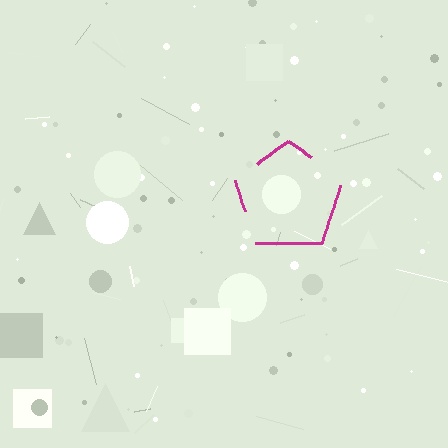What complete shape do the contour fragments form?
The contour fragments form a pentagon.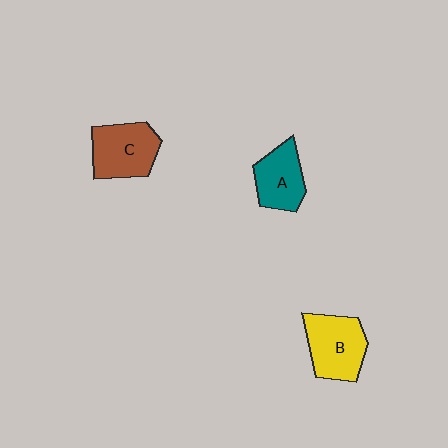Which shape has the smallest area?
Shape A (teal).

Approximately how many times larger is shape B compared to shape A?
Approximately 1.2 times.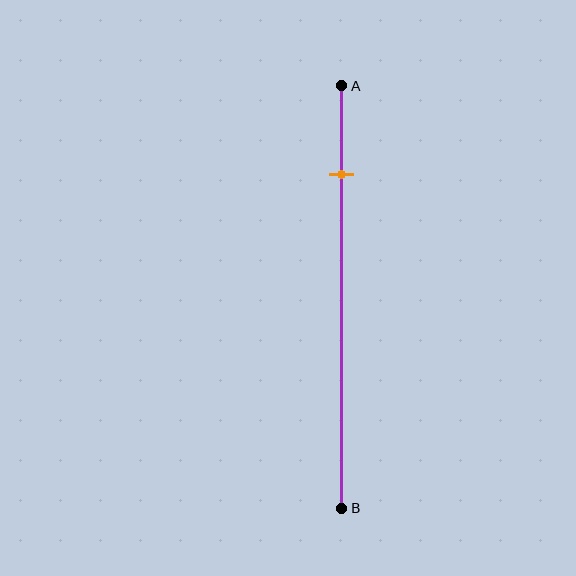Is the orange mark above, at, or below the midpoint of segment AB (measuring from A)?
The orange mark is above the midpoint of segment AB.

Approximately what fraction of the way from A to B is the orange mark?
The orange mark is approximately 20% of the way from A to B.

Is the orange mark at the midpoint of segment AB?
No, the mark is at about 20% from A, not at the 50% midpoint.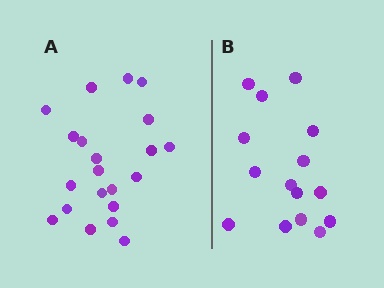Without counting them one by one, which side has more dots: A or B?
Region A (the left region) has more dots.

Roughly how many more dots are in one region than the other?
Region A has about 6 more dots than region B.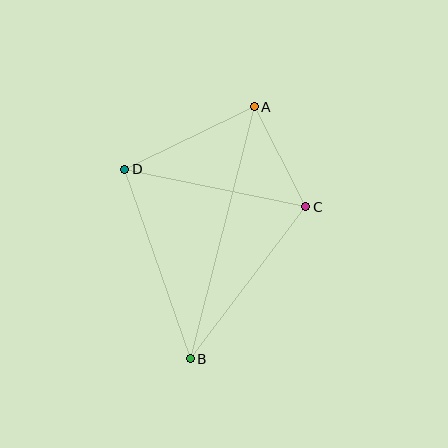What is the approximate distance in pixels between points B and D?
The distance between B and D is approximately 201 pixels.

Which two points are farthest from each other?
Points A and B are farthest from each other.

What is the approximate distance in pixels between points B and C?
The distance between B and C is approximately 191 pixels.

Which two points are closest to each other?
Points A and C are closest to each other.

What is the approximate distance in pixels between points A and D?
The distance between A and D is approximately 144 pixels.